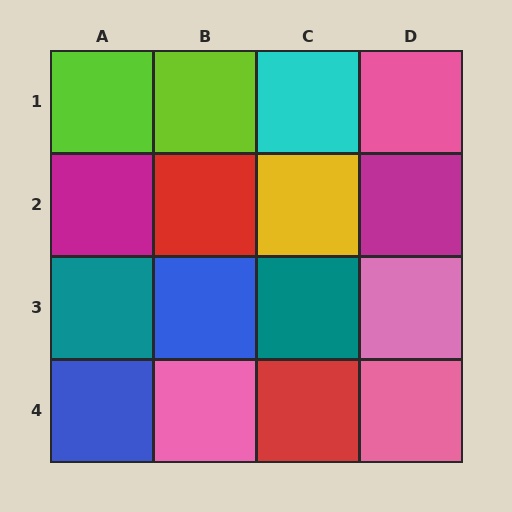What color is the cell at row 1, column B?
Lime.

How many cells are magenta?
2 cells are magenta.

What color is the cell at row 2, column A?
Magenta.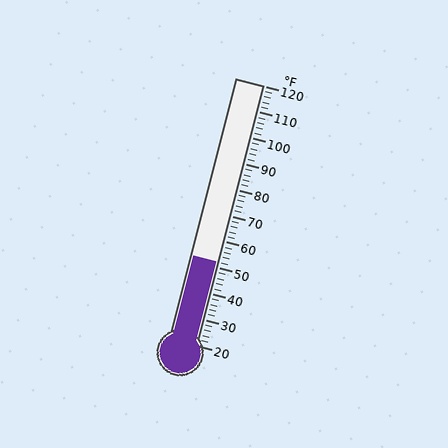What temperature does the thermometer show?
The thermometer shows approximately 52°F.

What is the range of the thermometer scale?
The thermometer scale ranges from 20°F to 120°F.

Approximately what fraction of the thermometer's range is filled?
The thermometer is filled to approximately 30% of its range.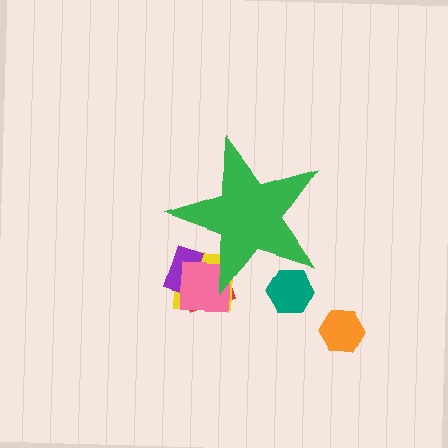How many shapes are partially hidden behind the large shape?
5 shapes are partially hidden.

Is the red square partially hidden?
Yes, the red square is partially hidden behind the green star.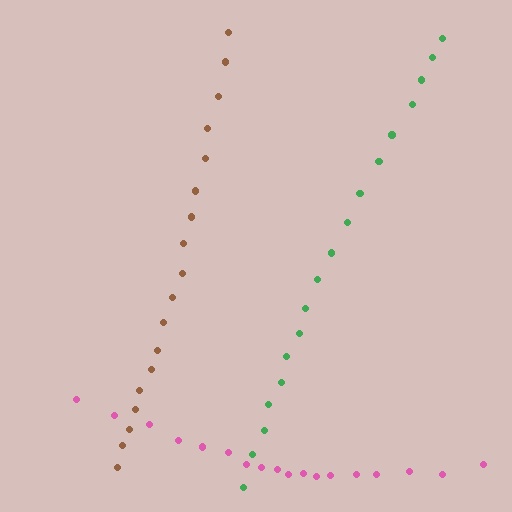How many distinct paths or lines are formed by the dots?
There are 3 distinct paths.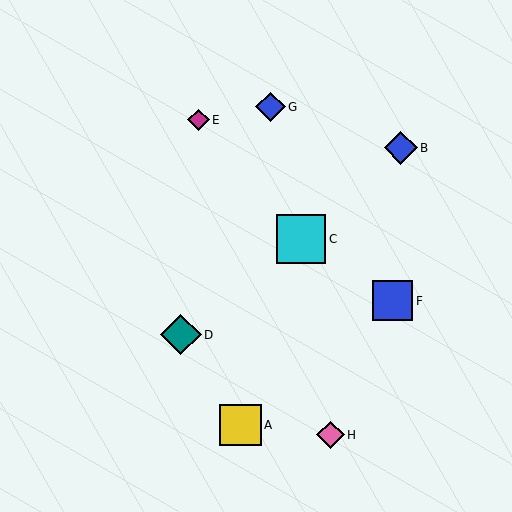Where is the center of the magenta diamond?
The center of the magenta diamond is at (198, 120).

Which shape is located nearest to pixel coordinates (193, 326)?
The teal diamond (labeled D) at (181, 335) is nearest to that location.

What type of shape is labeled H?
Shape H is a pink diamond.